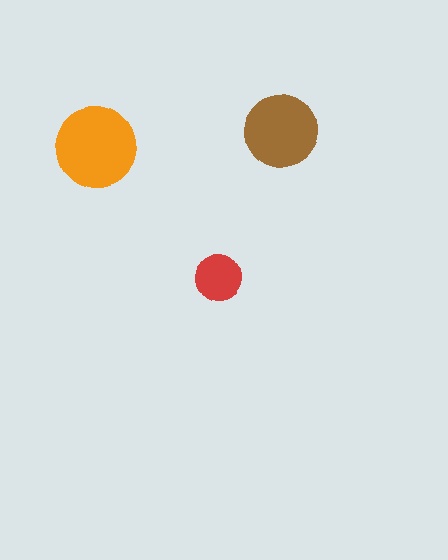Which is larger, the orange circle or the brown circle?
The orange one.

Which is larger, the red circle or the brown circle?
The brown one.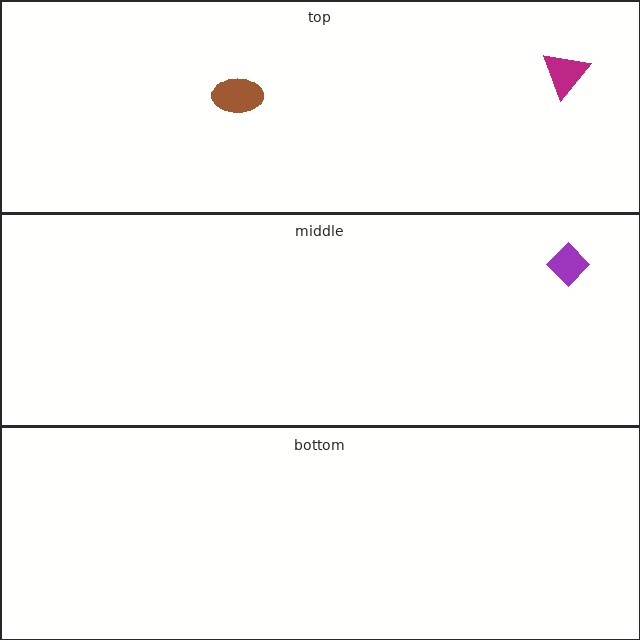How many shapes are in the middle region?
1.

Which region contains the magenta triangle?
The top region.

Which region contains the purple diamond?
The middle region.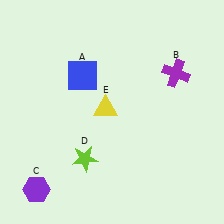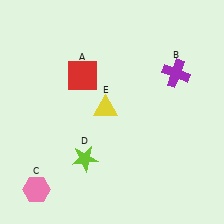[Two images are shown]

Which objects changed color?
A changed from blue to red. C changed from purple to pink.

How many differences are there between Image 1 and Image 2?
There are 2 differences between the two images.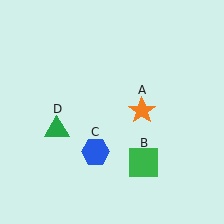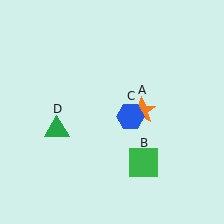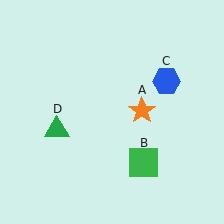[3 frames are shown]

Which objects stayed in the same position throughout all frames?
Orange star (object A) and green square (object B) and green triangle (object D) remained stationary.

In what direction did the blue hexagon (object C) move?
The blue hexagon (object C) moved up and to the right.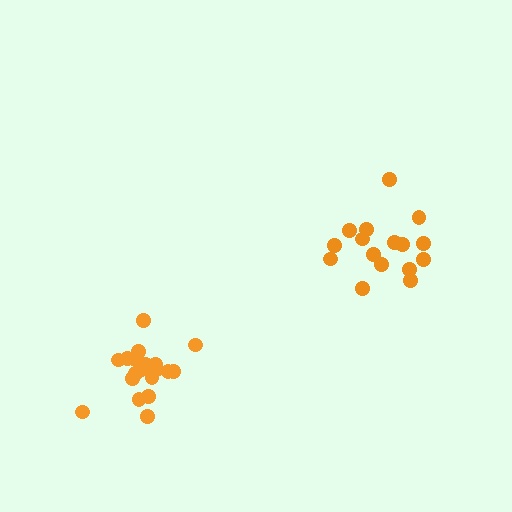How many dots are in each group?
Group 1: 20 dots, Group 2: 16 dots (36 total).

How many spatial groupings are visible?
There are 2 spatial groupings.